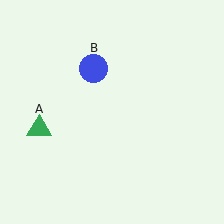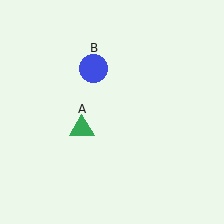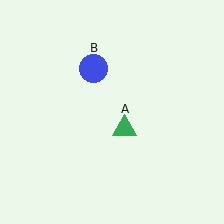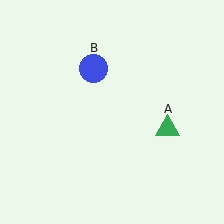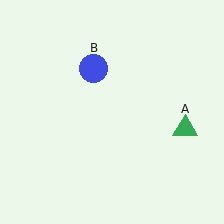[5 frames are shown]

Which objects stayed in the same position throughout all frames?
Blue circle (object B) remained stationary.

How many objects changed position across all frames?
1 object changed position: green triangle (object A).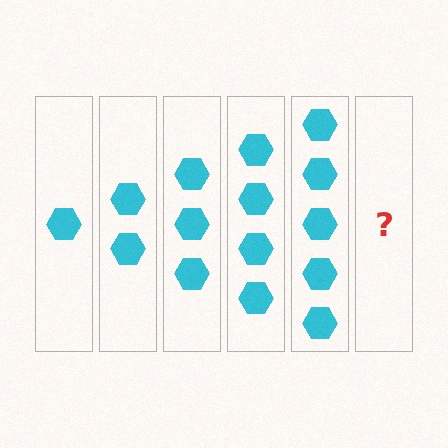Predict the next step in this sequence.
The next step is 6 hexagons.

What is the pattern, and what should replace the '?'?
The pattern is that each step adds one more hexagon. The '?' should be 6 hexagons.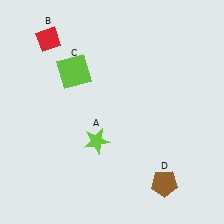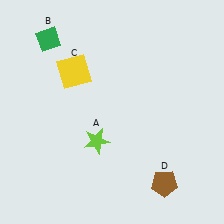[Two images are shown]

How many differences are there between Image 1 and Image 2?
There are 2 differences between the two images.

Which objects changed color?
B changed from red to green. C changed from lime to yellow.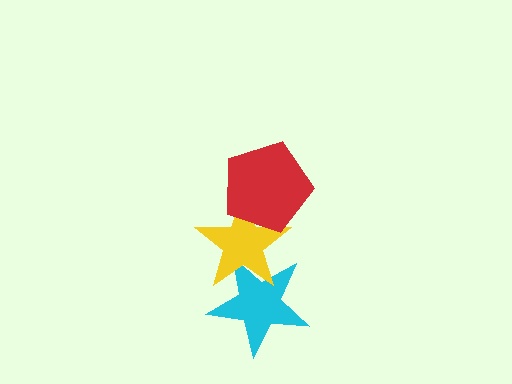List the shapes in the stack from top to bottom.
From top to bottom: the red pentagon, the yellow star, the cyan star.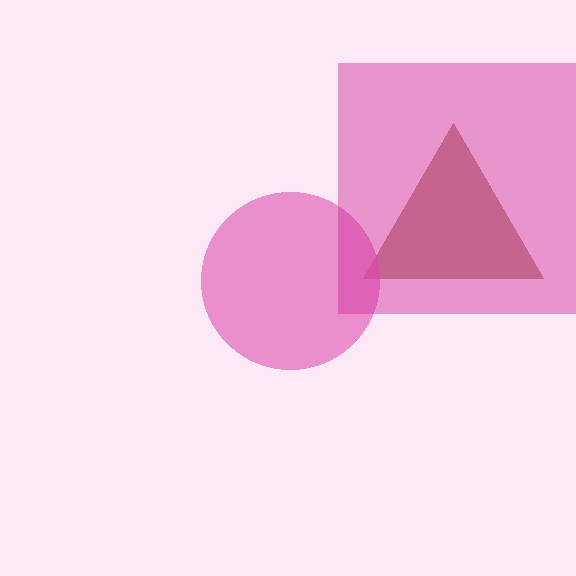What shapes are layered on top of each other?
The layered shapes are: a brown triangle, a pink circle, a magenta square.